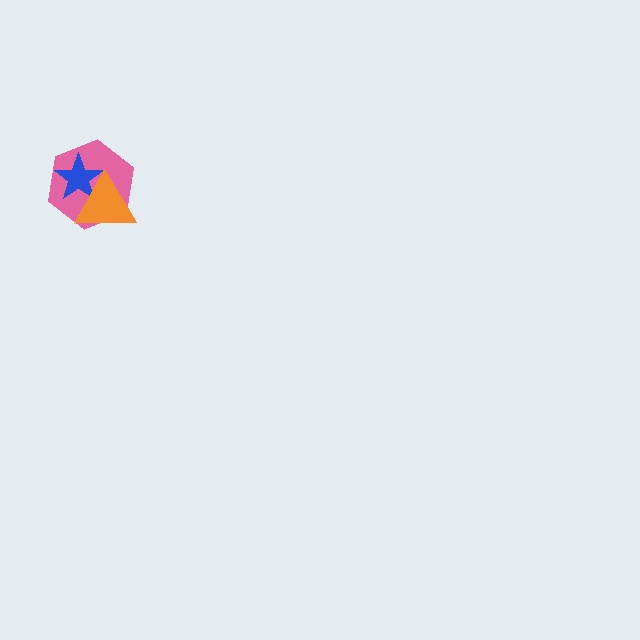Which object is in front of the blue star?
The orange triangle is in front of the blue star.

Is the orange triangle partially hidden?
No, no other shape covers it.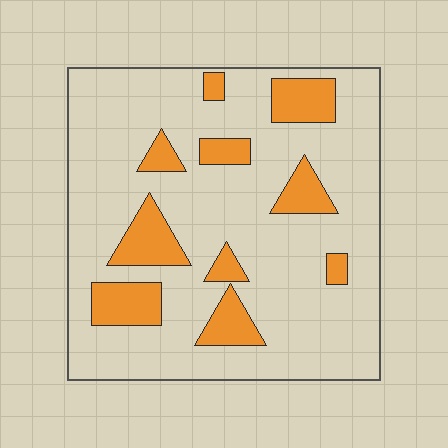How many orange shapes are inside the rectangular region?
10.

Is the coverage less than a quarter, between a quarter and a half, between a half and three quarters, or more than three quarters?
Less than a quarter.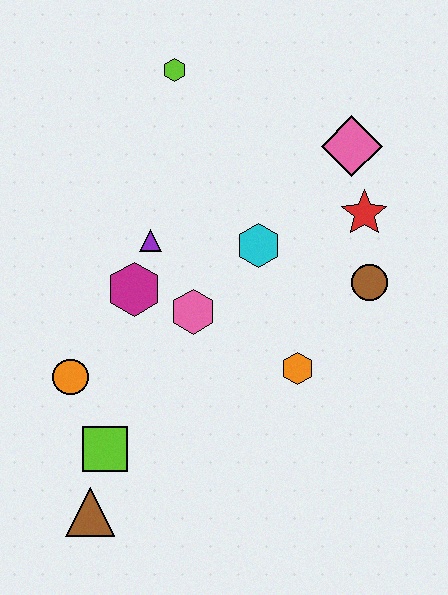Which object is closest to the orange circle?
The lime square is closest to the orange circle.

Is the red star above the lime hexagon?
No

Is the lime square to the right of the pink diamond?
No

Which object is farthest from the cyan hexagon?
The brown triangle is farthest from the cyan hexagon.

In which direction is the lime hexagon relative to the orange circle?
The lime hexagon is above the orange circle.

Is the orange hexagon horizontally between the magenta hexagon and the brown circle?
Yes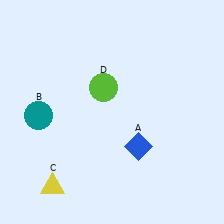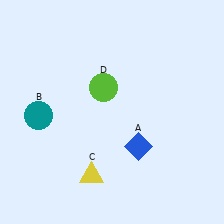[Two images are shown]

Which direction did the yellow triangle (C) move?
The yellow triangle (C) moved right.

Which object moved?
The yellow triangle (C) moved right.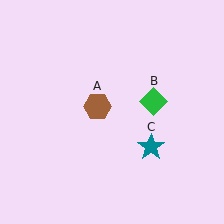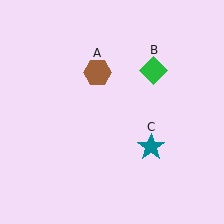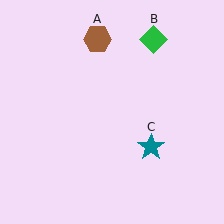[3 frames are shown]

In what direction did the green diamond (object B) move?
The green diamond (object B) moved up.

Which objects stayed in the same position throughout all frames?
Teal star (object C) remained stationary.